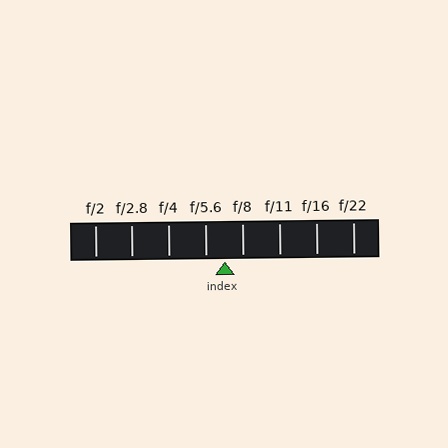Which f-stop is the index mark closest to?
The index mark is closest to f/8.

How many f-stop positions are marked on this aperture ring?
There are 8 f-stop positions marked.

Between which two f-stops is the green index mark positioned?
The index mark is between f/5.6 and f/8.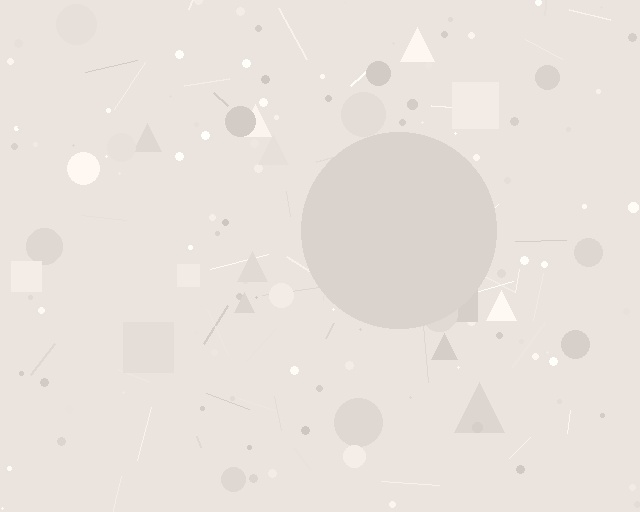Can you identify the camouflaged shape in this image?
The camouflaged shape is a circle.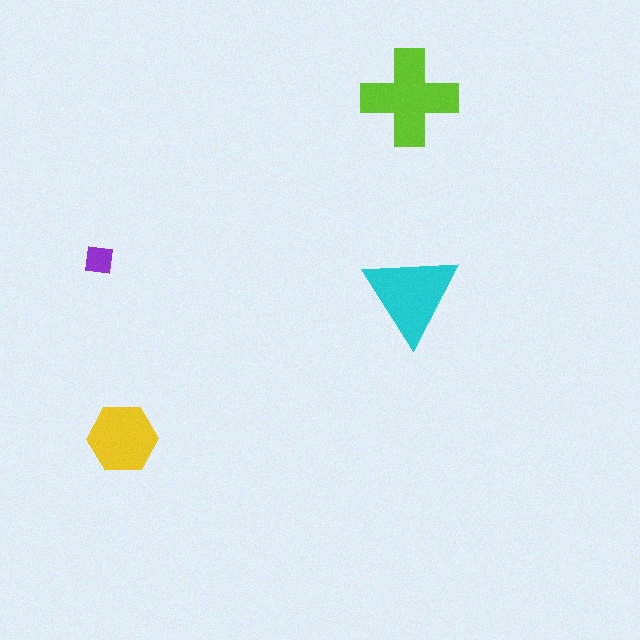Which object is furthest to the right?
The cyan triangle is rightmost.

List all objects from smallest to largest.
The purple square, the yellow hexagon, the cyan triangle, the lime cross.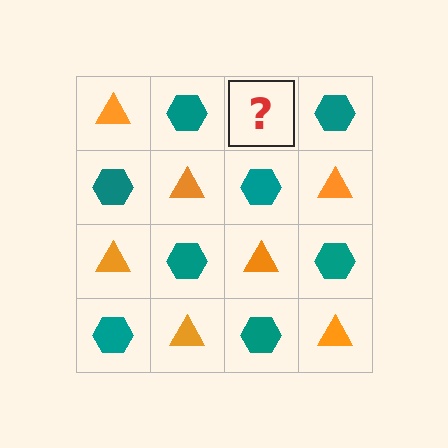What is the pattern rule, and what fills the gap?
The rule is that it alternates orange triangle and teal hexagon in a checkerboard pattern. The gap should be filled with an orange triangle.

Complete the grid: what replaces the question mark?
The question mark should be replaced with an orange triangle.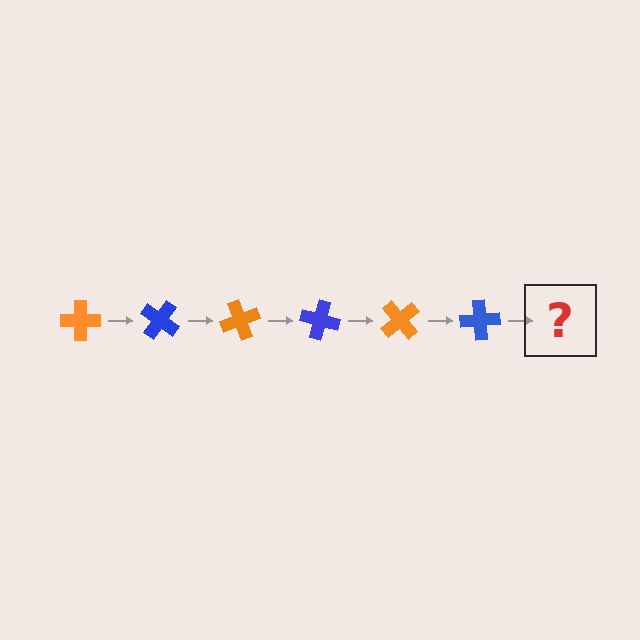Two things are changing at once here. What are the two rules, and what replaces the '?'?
The two rules are that it rotates 35 degrees each step and the color cycles through orange and blue. The '?' should be an orange cross, rotated 210 degrees from the start.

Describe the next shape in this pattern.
It should be an orange cross, rotated 210 degrees from the start.